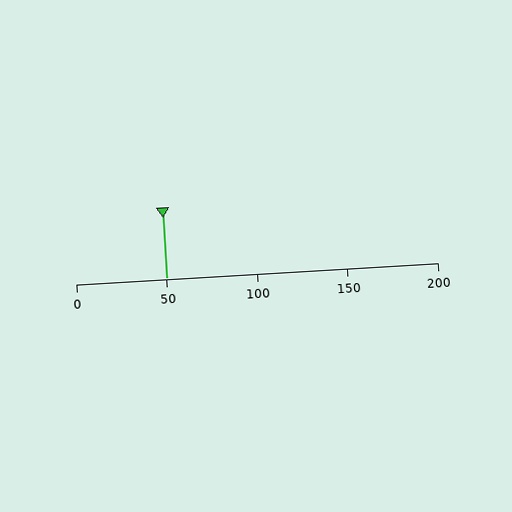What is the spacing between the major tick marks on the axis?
The major ticks are spaced 50 apart.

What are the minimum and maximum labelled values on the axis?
The axis runs from 0 to 200.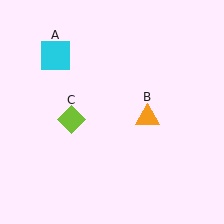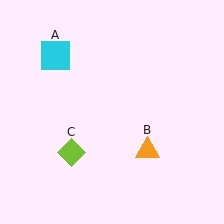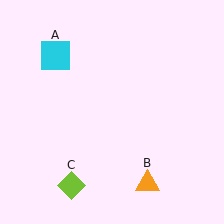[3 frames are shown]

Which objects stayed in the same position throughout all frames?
Cyan square (object A) remained stationary.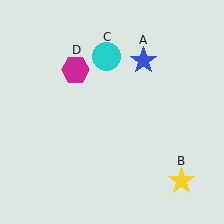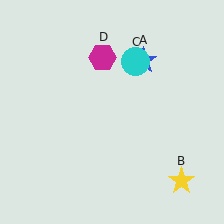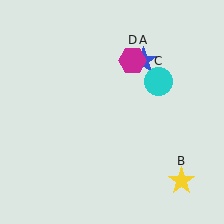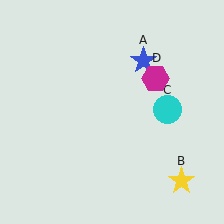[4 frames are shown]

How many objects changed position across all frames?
2 objects changed position: cyan circle (object C), magenta hexagon (object D).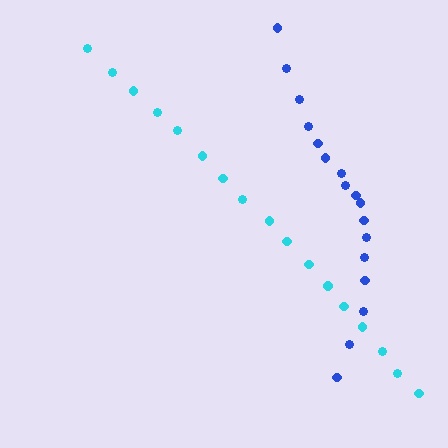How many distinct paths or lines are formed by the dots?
There are 2 distinct paths.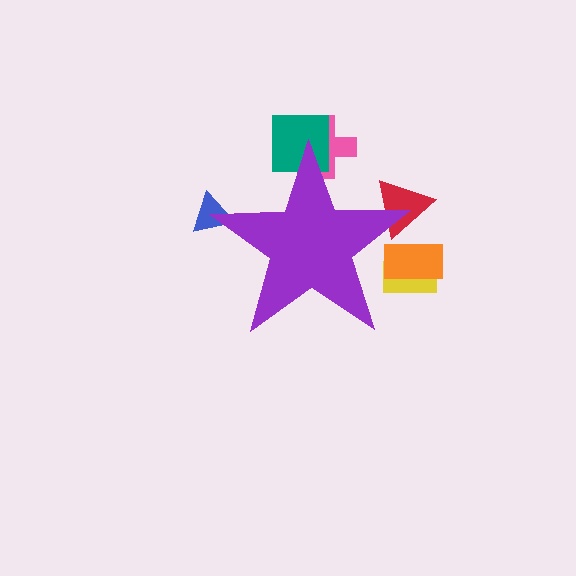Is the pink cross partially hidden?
Yes, the pink cross is partially hidden behind the purple star.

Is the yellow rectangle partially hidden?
Yes, the yellow rectangle is partially hidden behind the purple star.